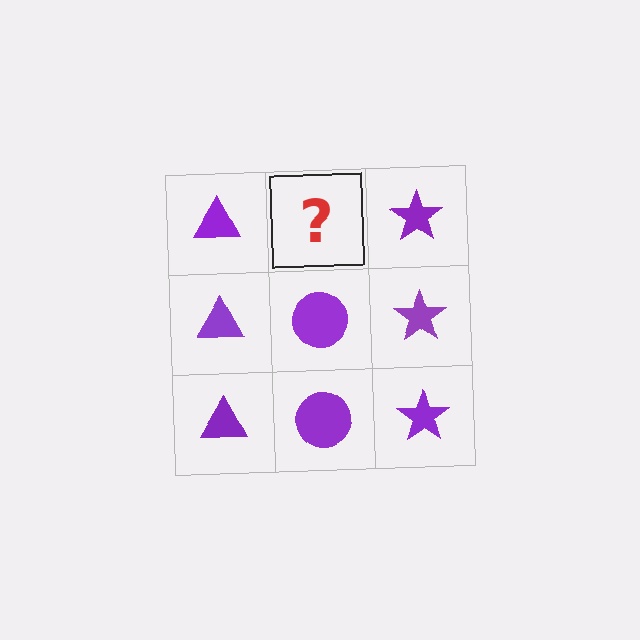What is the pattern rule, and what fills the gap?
The rule is that each column has a consistent shape. The gap should be filled with a purple circle.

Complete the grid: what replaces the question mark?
The question mark should be replaced with a purple circle.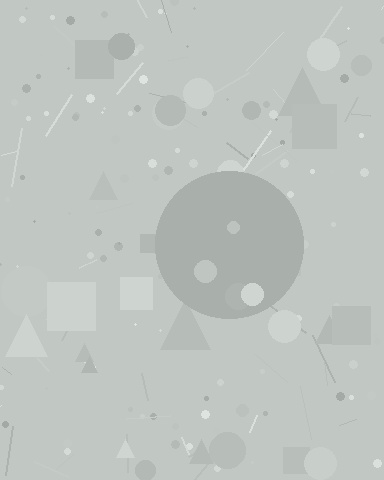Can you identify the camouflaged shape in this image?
The camouflaged shape is a circle.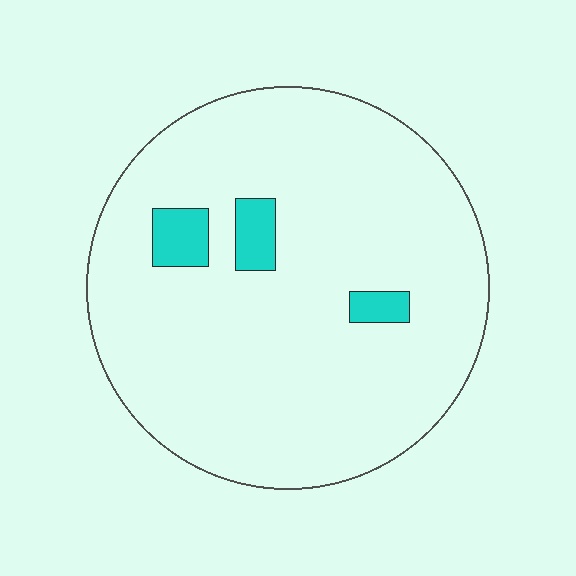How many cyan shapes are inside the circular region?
3.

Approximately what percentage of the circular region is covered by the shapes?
Approximately 5%.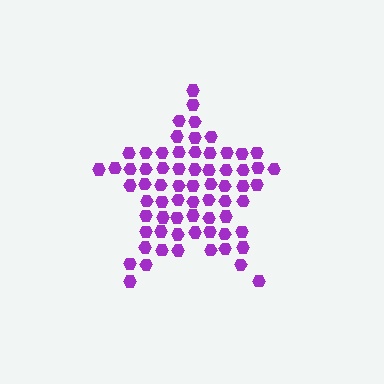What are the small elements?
The small elements are hexagons.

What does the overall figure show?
The overall figure shows a star.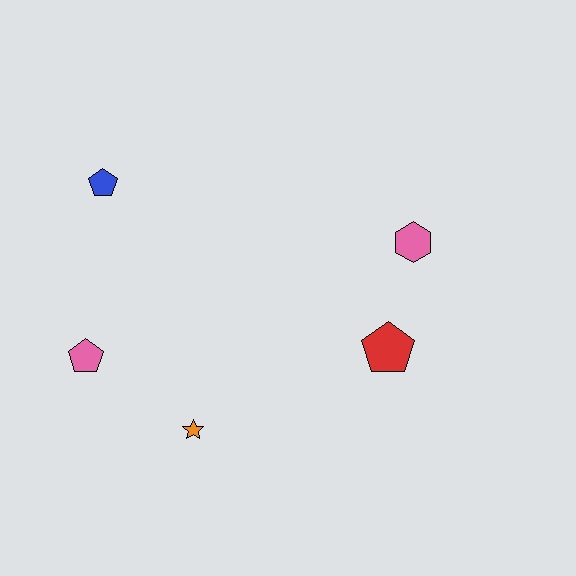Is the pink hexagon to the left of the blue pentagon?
No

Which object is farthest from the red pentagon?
The blue pentagon is farthest from the red pentagon.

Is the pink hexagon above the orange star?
Yes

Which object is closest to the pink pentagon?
The orange star is closest to the pink pentagon.